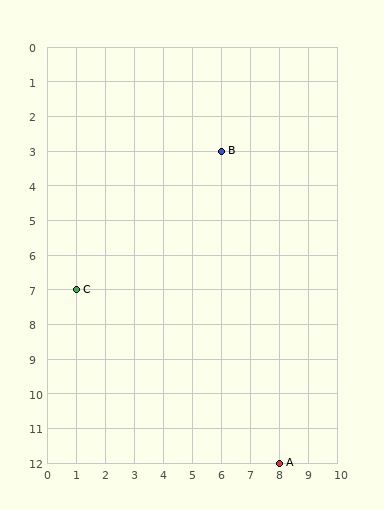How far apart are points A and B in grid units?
Points A and B are 2 columns and 9 rows apart (about 9.2 grid units diagonally).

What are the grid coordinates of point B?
Point B is at grid coordinates (6, 3).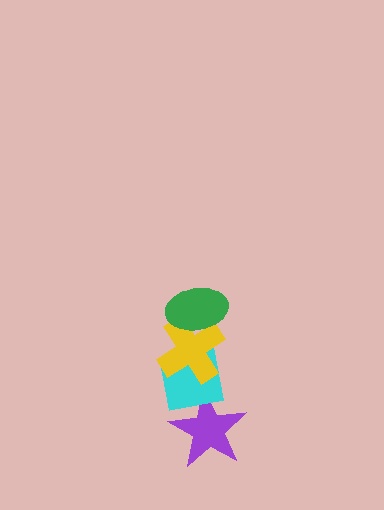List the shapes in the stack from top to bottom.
From top to bottom: the green ellipse, the yellow cross, the cyan square, the purple star.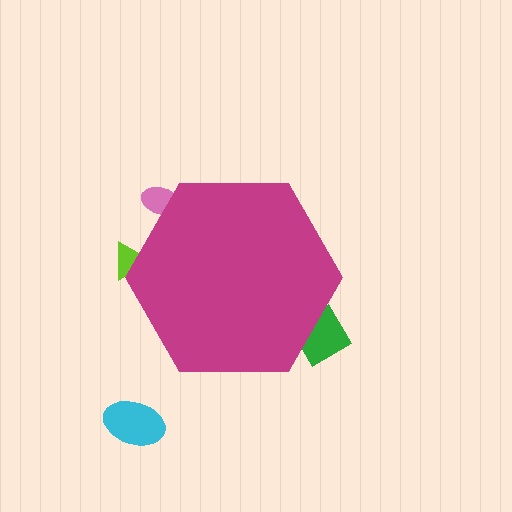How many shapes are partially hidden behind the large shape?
3 shapes are partially hidden.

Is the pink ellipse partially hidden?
Yes, the pink ellipse is partially hidden behind the magenta hexagon.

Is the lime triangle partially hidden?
Yes, the lime triangle is partially hidden behind the magenta hexagon.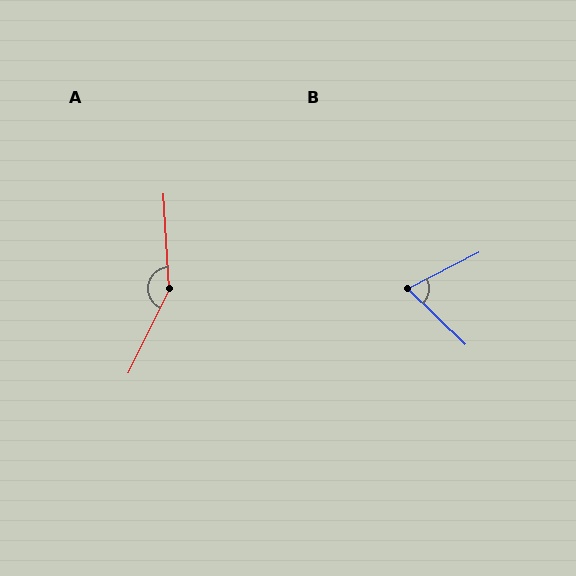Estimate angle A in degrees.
Approximately 150 degrees.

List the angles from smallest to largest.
B (72°), A (150°).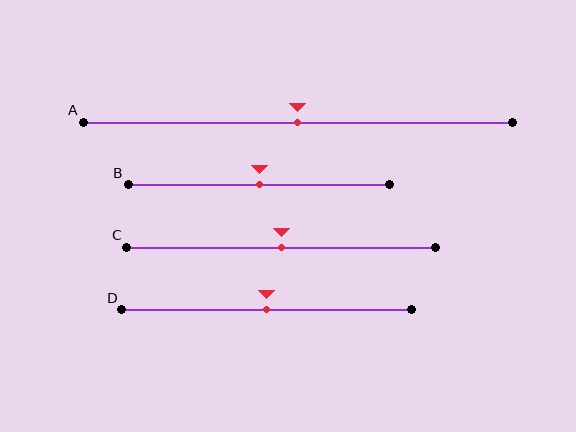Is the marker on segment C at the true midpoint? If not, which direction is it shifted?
Yes, the marker on segment C is at the true midpoint.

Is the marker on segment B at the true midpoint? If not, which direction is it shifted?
Yes, the marker on segment B is at the true midpoint.